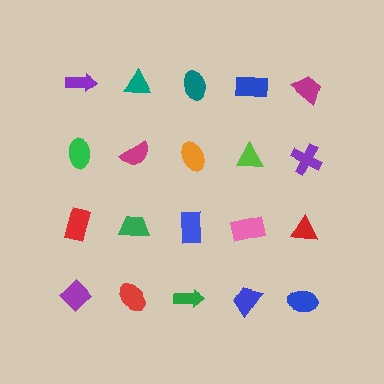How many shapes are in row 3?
5 shapes.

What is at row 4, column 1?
A purple diamond.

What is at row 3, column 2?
A green trapezoid.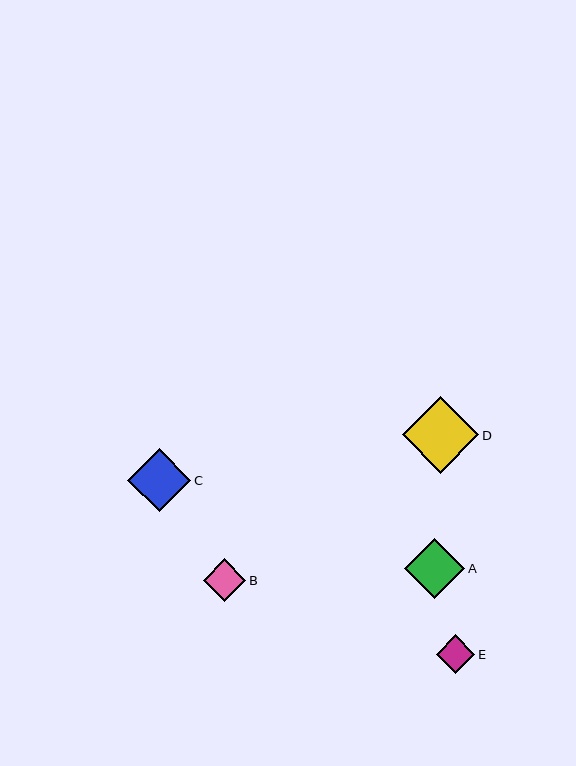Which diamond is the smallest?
Diamond E is the smallest with a size of approximately 38 pixels.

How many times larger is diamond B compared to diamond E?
Diamond B is approximately 1.1 times the size of diamond E.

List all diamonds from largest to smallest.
From largest to smallest: D, C, A, B, E.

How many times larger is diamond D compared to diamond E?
Diamond D is approximately 2.0 times the size of diamond E.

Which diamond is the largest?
Diamond D is the largest with a size of approximately 77 pixels.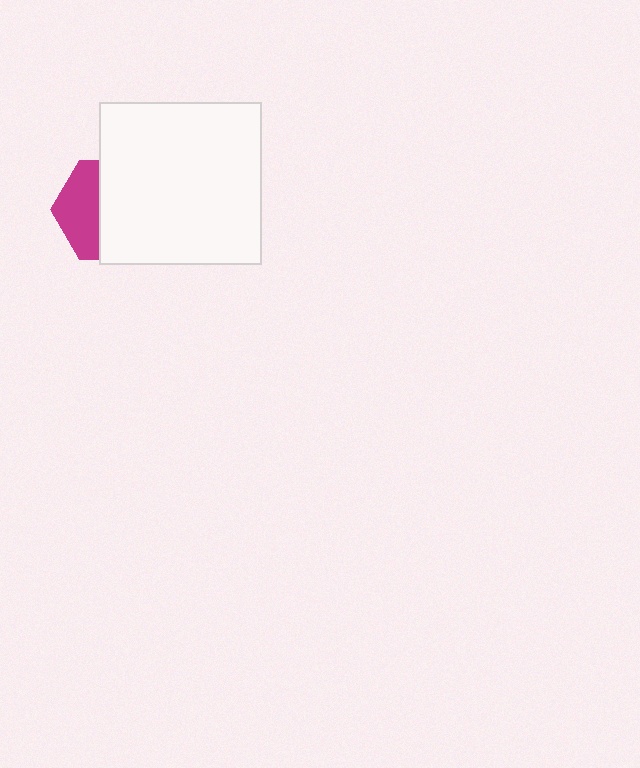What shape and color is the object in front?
The object in front is a white square.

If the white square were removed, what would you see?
You would see the complete magenta hexagon.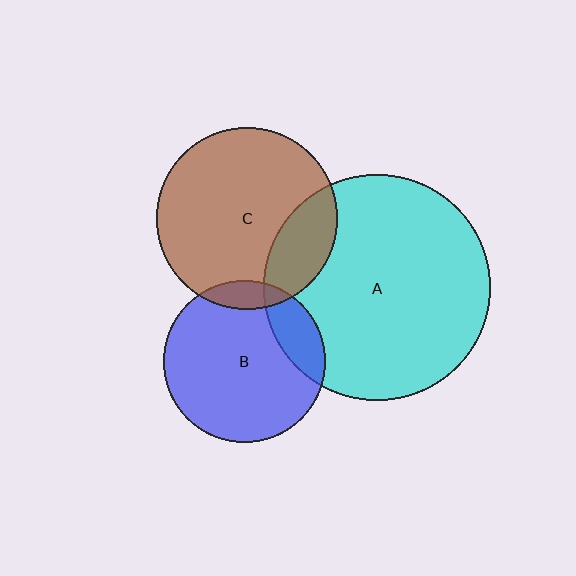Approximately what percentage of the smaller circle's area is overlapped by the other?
Approximately 10%.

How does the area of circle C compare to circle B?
Approximately 1.2 times.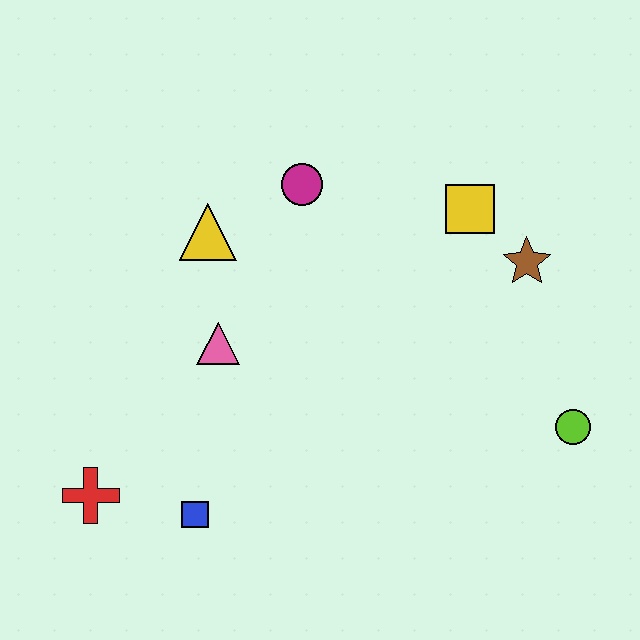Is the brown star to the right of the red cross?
Yes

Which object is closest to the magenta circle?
The yellow triangle is closest to the magenta circle.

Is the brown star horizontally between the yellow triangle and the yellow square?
No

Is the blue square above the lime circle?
No